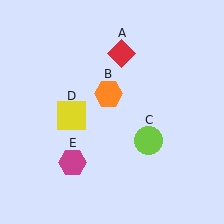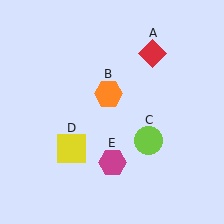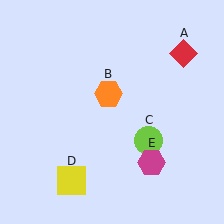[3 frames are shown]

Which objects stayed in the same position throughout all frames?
Orange hexagon (object B) and lime circle (object C) remained stationary.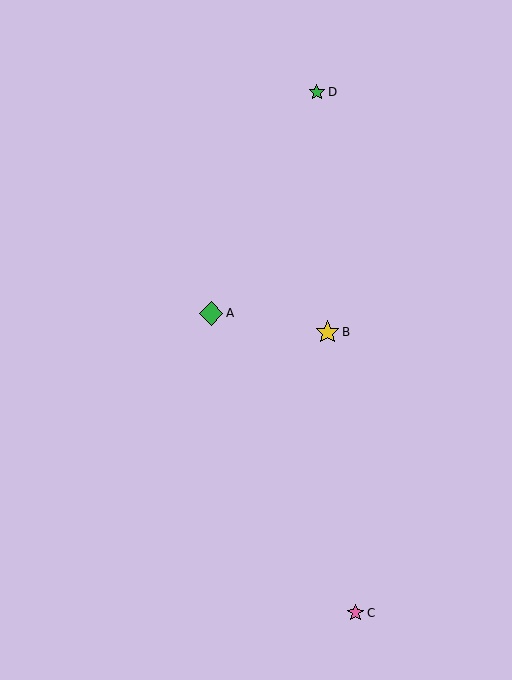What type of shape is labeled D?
Shape D is a green star.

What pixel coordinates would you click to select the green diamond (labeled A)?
Click at (211, 313) to select the green diamond A.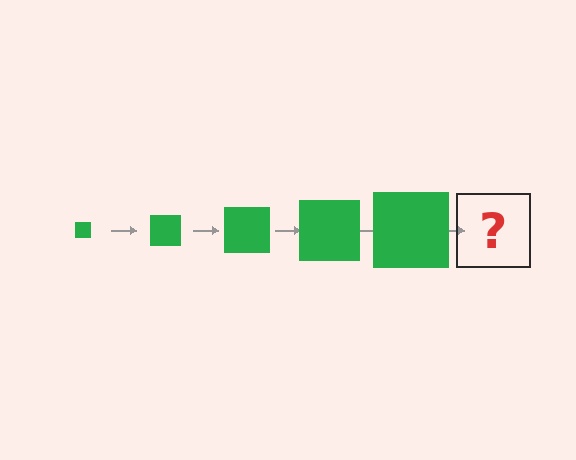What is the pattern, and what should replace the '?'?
The pattern is that the square gets progressively larger each step. The '?' should be a green square, larger than the previous one.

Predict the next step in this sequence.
The next step is a green square, larger than the previous one.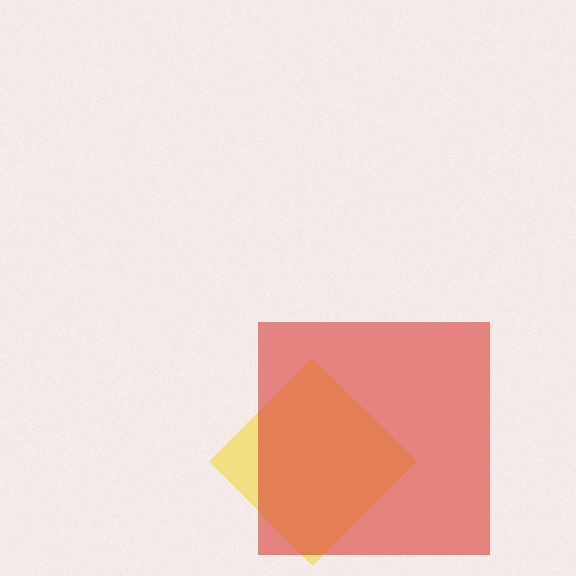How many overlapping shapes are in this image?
There are 2 overlapping shapes in the image.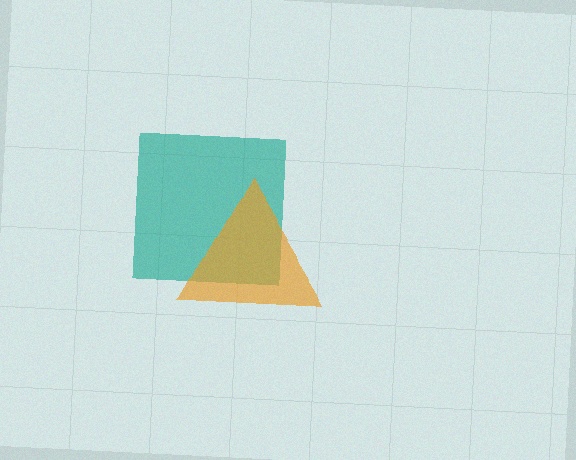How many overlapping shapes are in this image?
There are 2 overlapping shapes in the image.